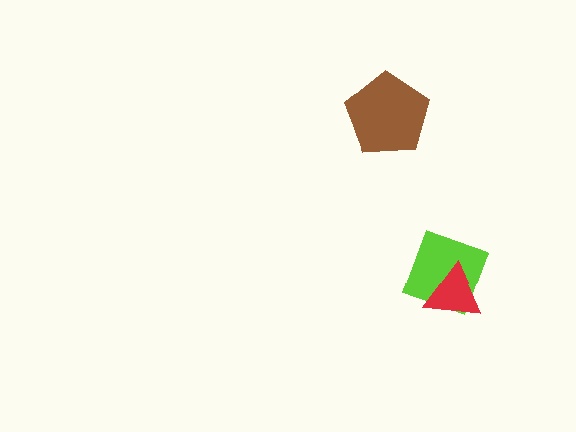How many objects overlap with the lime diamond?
1 object overlaps with the lime diamond.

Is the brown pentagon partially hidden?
No, no other shape covers it.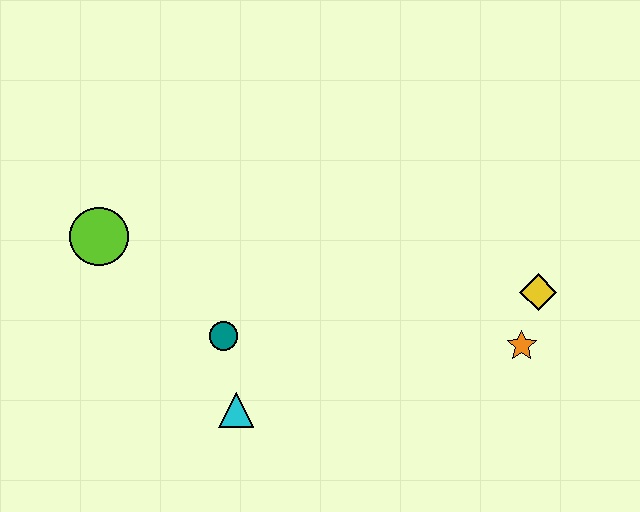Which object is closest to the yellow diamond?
The orange star is closest to the yellow diamond.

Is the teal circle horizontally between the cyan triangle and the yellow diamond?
No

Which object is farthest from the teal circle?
The yellow diamond is farthest from the teal circle.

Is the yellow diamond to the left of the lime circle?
No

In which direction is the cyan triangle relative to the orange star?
The cyan triangle is to the left of the orange star.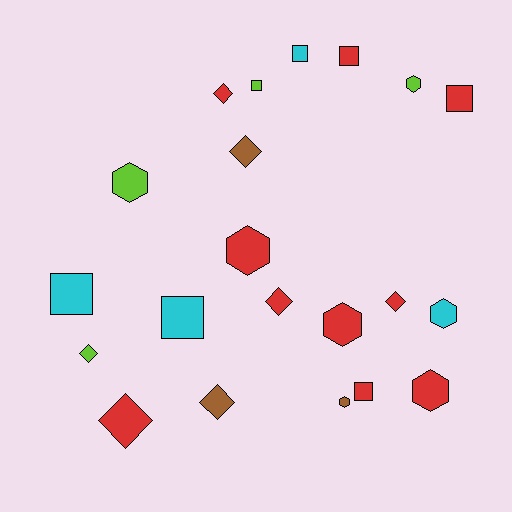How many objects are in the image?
There are 21 objects.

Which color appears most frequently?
Red, with 10 objects.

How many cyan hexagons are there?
There is 1 cyan hexagon.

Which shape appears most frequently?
Diamond, with 7 objects.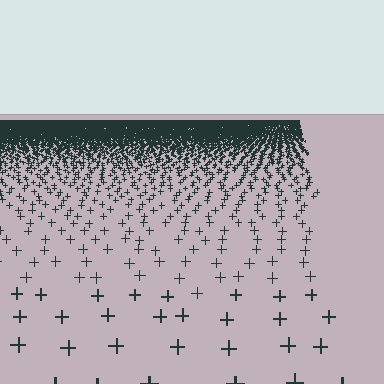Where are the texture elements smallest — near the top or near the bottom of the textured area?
Near the top.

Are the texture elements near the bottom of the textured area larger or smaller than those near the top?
Larger. Near the bottom, elements are closer to the viewer and appear at a bigger on-screen size.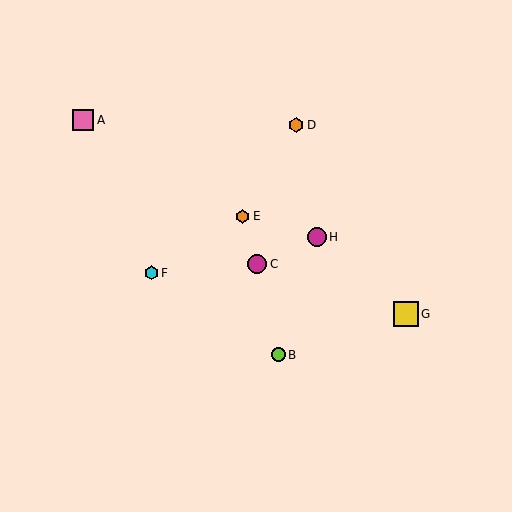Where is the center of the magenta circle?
The center of the magenta circle is at (317, 237).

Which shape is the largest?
The yellow square (labeled G) is the largest.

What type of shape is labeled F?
Shape F is a cyan hexagon.